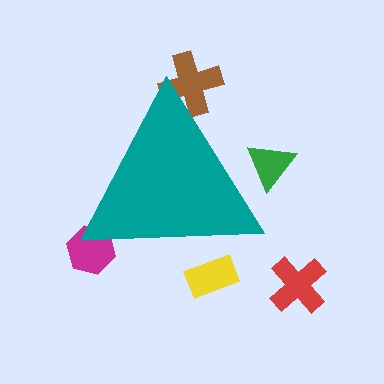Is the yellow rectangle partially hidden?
Yes, the yellow rectangle is partially hidden behind the teal triangle.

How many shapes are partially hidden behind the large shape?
4 shapes are partially hidden.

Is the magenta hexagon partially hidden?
Yes, the magenta hexagon is partially hidden behind the teal triangle.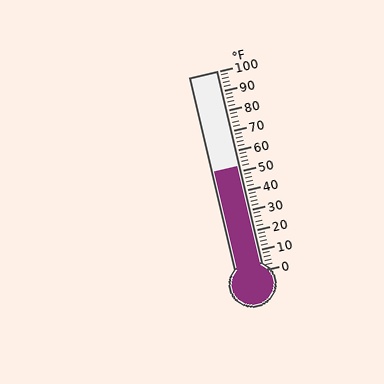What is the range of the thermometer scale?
The thermometer scale ranges from 0°F to 100°F.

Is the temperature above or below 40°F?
The temperature is above 40°F.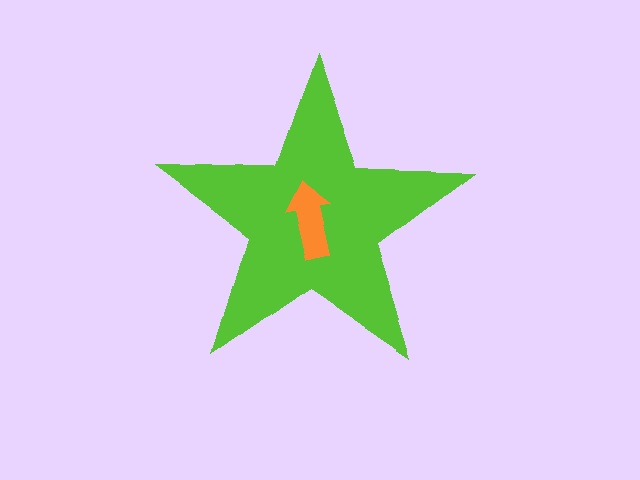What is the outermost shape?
The lime star.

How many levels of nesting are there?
2.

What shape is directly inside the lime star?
The orange arrow.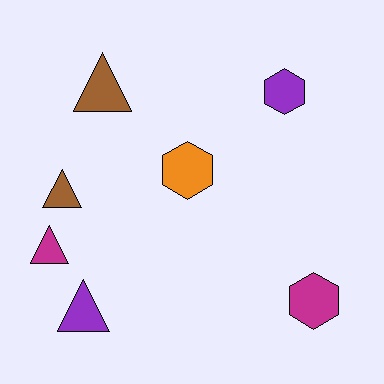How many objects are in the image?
There are 7 objects.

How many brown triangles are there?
There are 2 brown triangles.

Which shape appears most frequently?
Triangle, with 4 objects.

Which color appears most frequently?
Purple, with 2 objects.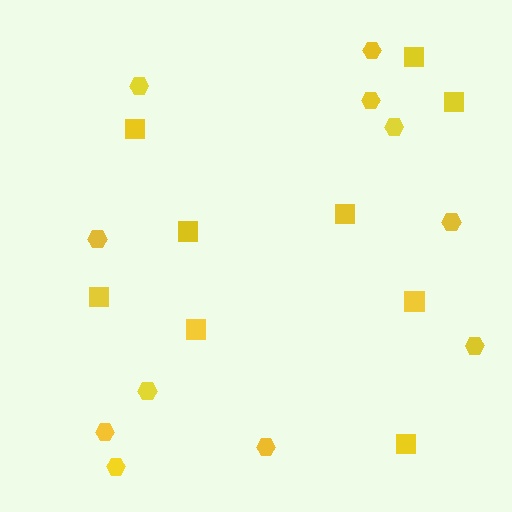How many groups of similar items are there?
There are 2 groups: one group of squares (9) and one group of hexagons (11).